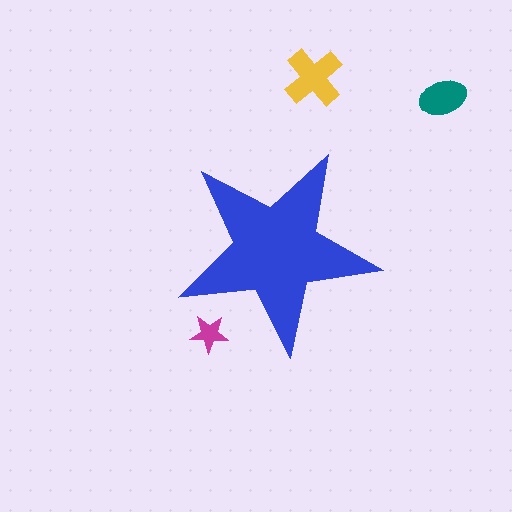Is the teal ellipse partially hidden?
No, the teal ellipse is fully visible.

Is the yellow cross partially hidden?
No, the yellow cross is fully visible.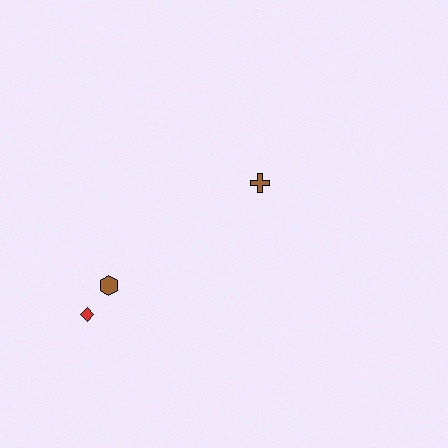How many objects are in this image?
There are 3 objects.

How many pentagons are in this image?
There are no pentagons.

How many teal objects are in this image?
There are no teal objects.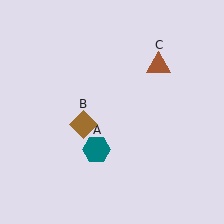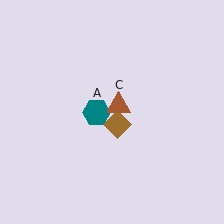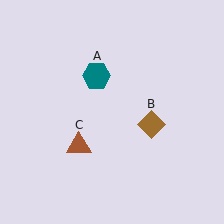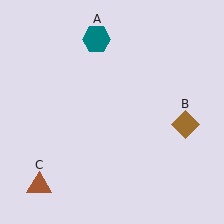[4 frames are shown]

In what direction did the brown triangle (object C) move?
The brown triangle (object C) moved down and to the left.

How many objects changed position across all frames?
3 objects changed position: teal hexagon (object A), brown diamond (object B), brown triangle (object C).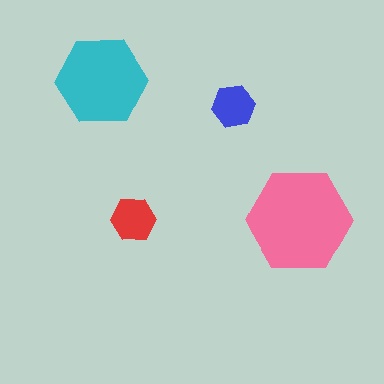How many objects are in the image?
There are 4 objects in the image.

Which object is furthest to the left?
The cyan hexagon is leftmost.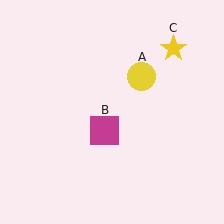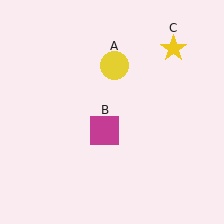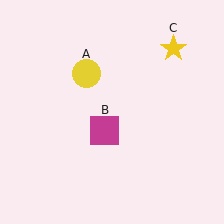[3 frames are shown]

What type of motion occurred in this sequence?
The yellow circle (object A) rotated counterclockwise around the center of the scene.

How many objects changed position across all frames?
1 object changed position: yellow circle (object A).